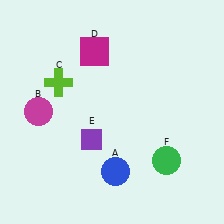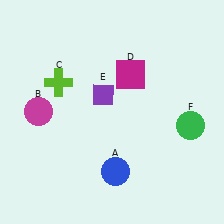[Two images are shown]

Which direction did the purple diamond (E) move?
The purple diamond (E) moved up.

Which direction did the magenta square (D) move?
The magenta square (D) moved right.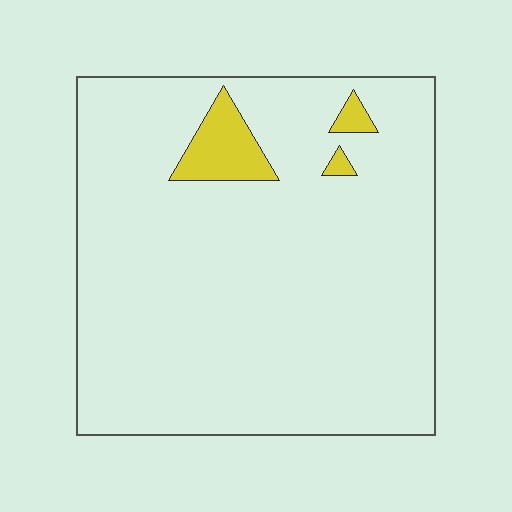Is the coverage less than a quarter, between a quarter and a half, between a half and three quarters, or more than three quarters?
Less than a quarter.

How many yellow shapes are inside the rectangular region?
3.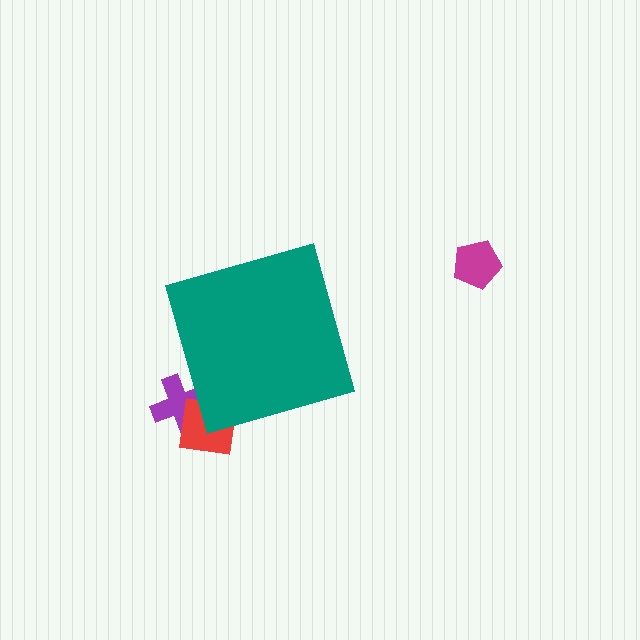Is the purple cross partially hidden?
Yes, the purple cross is partially hidden behind the teal diamond.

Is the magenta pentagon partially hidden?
No, the magenta pentagon is fully visible.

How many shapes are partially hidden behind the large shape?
2 shapes are partially hidden.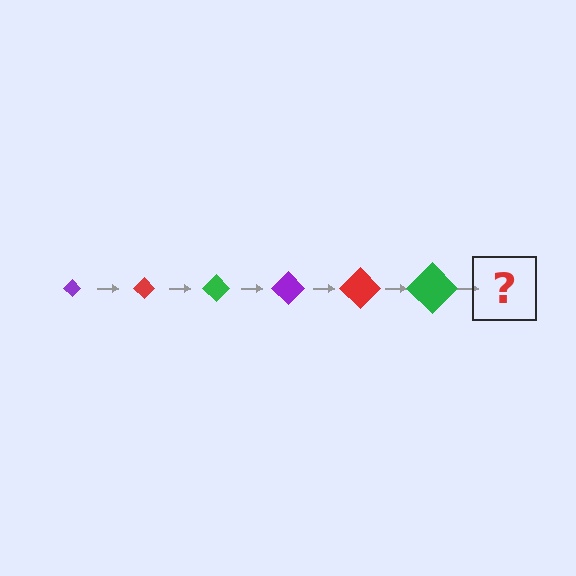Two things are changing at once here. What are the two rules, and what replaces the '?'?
The two rules are that the diamond grows larger each step and the color cycles through purple, red, and green. The '?' should be a purple diamond, larger than the previous one.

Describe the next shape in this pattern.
It should be a purple diamond, larger than the previous one.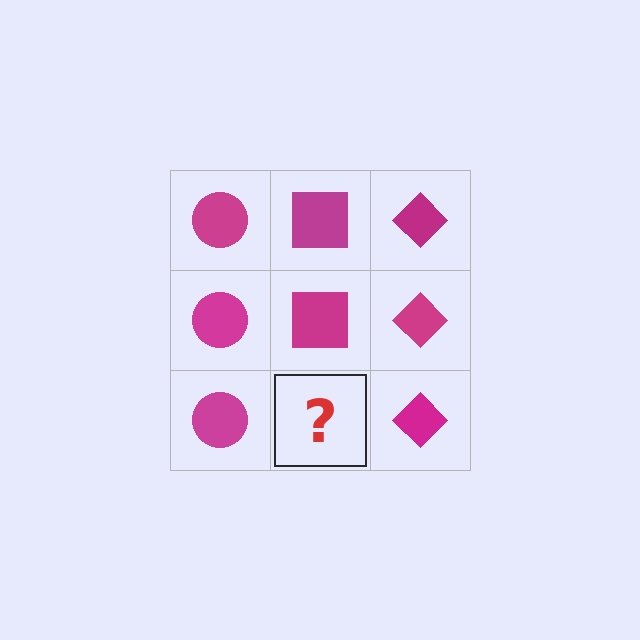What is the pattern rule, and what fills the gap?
The rule is that each column has a consistent shape. The gap should be filled with a magenta square.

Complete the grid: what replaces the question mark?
The question mark should be replaced with a magenta square.